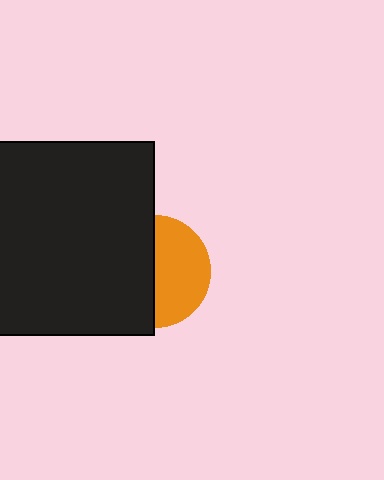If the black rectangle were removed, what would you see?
You would see the complete orange circle.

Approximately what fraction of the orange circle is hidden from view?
Roughly 50% of the orange circle is hidden behind the black rectangle.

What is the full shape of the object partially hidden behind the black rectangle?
The partially hidden object is an orange circle.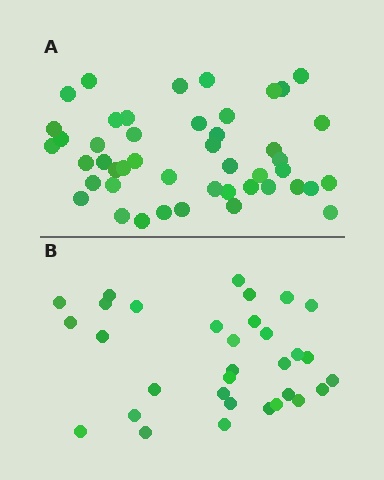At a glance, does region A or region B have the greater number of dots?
Region A (the top region) has more dots.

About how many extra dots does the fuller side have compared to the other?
Region A has approximately 15 more dots than region B.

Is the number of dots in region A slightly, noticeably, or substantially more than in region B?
Region A has noticeably more, but not dramatically so. The ratio is roughly 1.4 to 1.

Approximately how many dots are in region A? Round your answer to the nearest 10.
About 50 dots. (The exact count is 46, which rounds to 50.)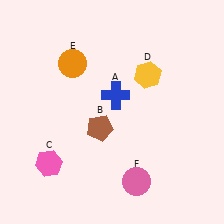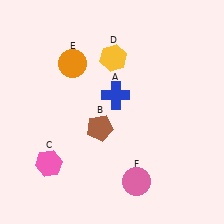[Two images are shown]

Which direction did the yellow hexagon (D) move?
The yellow hexagon (D) moved left.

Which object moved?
The yellow hexagon (D) moved left.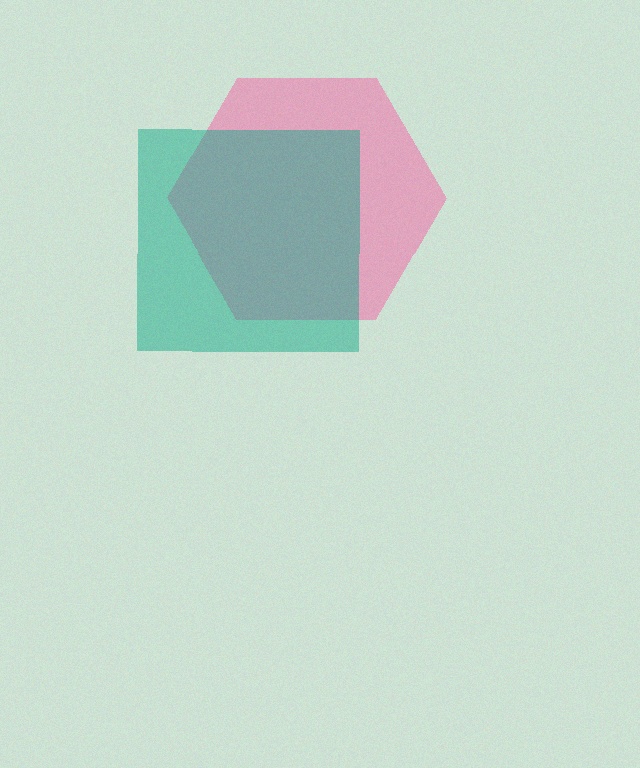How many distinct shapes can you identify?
There are 2 distinct shapes: a pink hexagon, a teal square.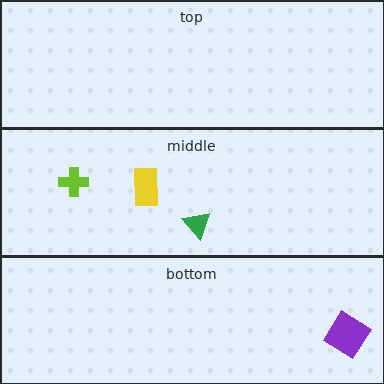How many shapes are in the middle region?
3.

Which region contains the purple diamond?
The bottom region.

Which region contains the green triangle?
The middle region.